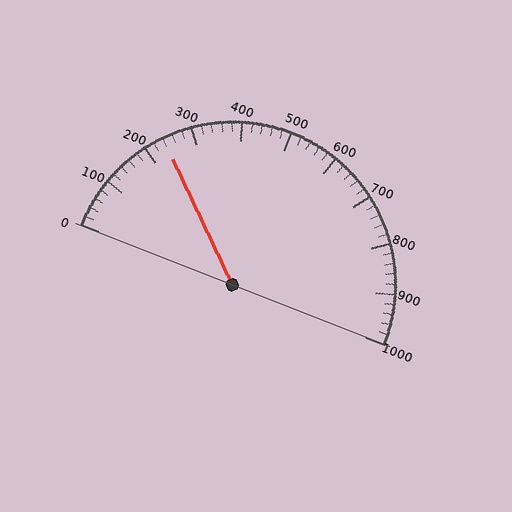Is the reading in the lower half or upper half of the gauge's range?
The reading is in the lower half of the range (0 to 1000).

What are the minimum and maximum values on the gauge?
The gauge ranges from 0 to 1000.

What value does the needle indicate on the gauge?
The needle indicates approximately 240.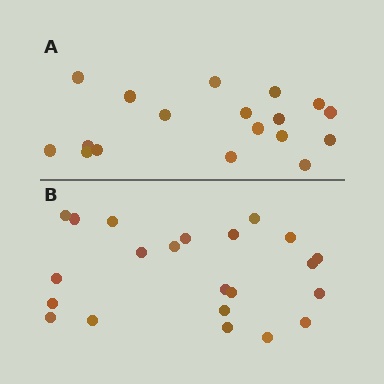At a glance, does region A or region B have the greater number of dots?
Region B (the bottom region) has more dots.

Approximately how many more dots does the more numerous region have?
Region B has about 4 more dots than region A.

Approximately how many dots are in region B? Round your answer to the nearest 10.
About 20 dots. (The exact count is 22, which rounds to 20.)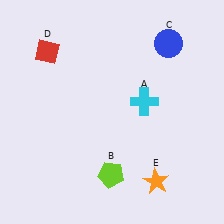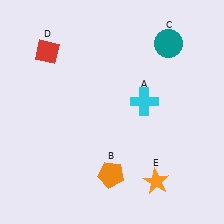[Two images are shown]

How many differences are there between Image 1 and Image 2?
There are 2 differences between the two images.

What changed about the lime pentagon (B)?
In Image 1, B is lime. In Image 2, it changed to orange.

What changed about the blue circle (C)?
In Image 1, C is blue. In Image 2, it changed to teal.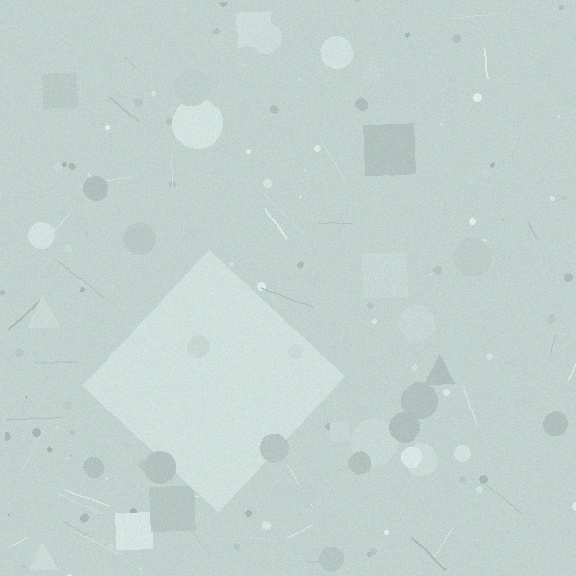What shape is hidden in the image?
A diamond is hidden in the image.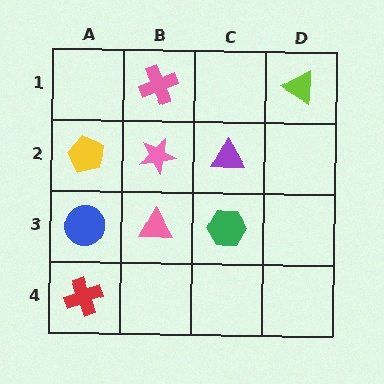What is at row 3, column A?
A blue circle.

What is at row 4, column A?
A red cross.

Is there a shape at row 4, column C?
No, that cell is empty.